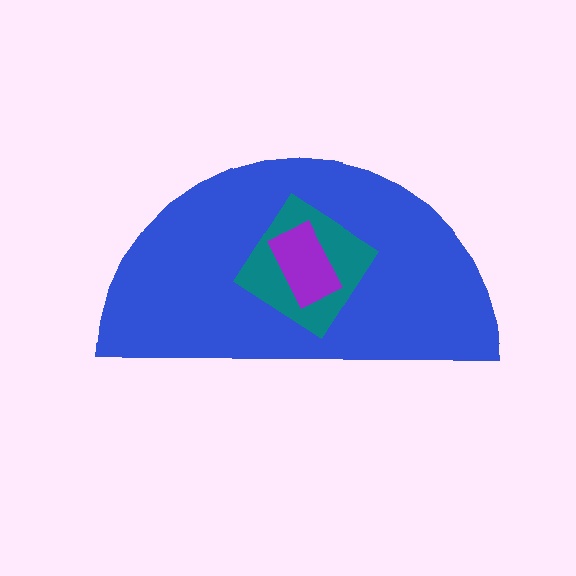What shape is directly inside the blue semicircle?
The teal diamond.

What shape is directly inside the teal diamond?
The purple rectangle.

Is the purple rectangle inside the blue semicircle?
Yes.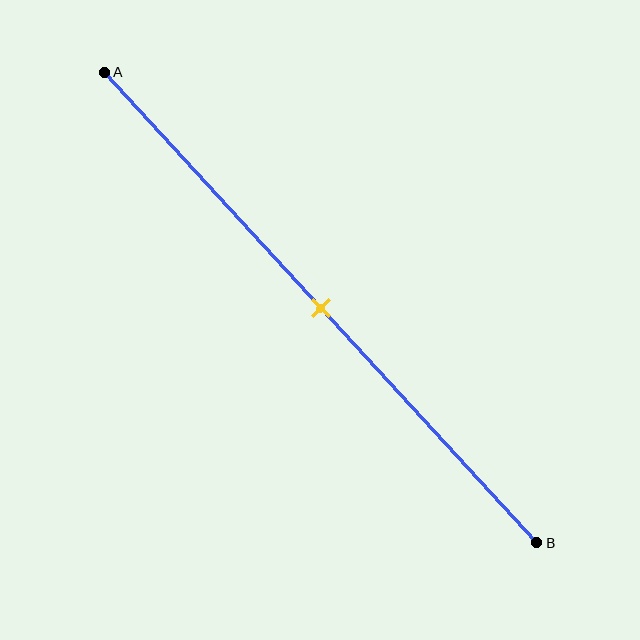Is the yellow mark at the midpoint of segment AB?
Yes, the mark is approximately at the midpoint.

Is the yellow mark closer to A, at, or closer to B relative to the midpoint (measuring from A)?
The yellow mark is approximately at the midpoint of segment AB.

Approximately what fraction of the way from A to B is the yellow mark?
The yellow mark is approximately 50% of the way from A to B.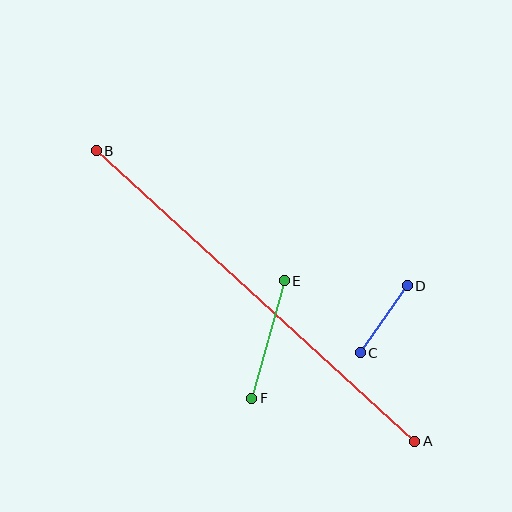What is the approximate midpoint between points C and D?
The midpoint is at approximately (384, 319) pixels.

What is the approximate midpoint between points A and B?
The midpoint is at approximately (255, 296) pixels.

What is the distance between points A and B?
The distance is approximately 431 pixels.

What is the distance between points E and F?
The distance is approximately 122 pixels.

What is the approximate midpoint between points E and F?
The midpoint is at approximately (268, 339) pixels.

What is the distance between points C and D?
The distance is approximately 82 pixels.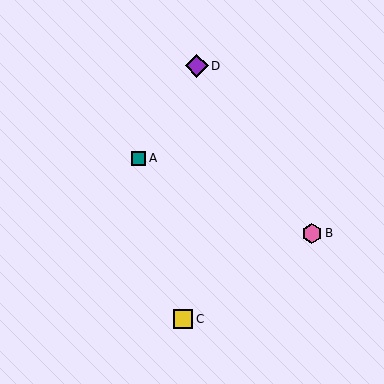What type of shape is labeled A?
Shape A is a teal square.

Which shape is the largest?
The purple diamond (labeled D) is the largest.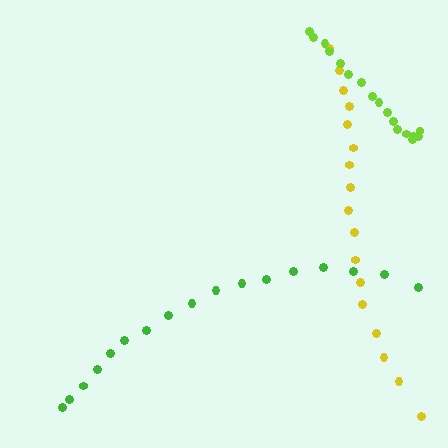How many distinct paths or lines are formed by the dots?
There are 3 distinct paths.